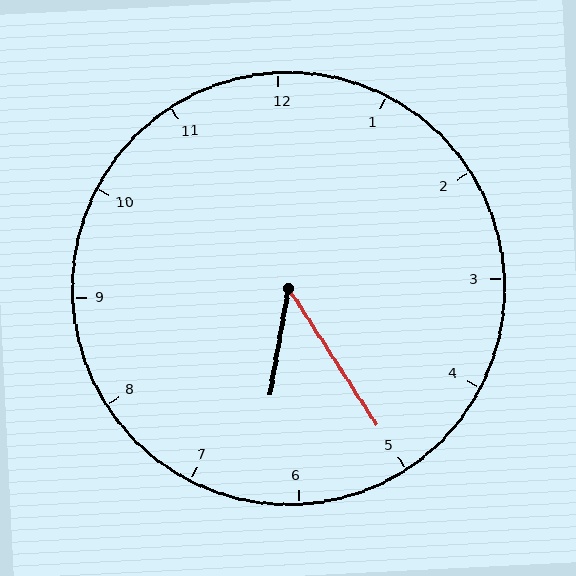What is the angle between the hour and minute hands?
Approximately 42 degrees.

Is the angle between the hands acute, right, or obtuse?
It is acute.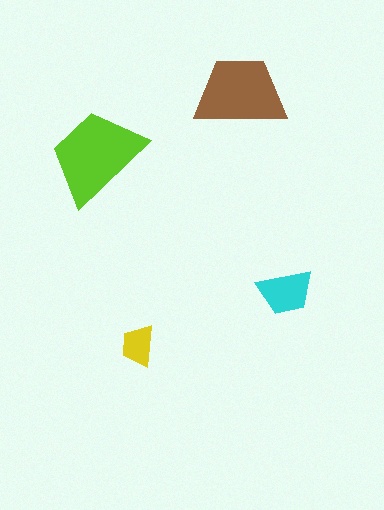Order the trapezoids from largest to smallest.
the lime one, the brown one, the cyan one, the yellow one.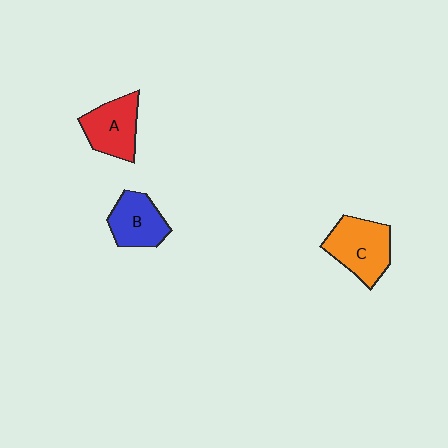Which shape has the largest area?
Shape C (orange).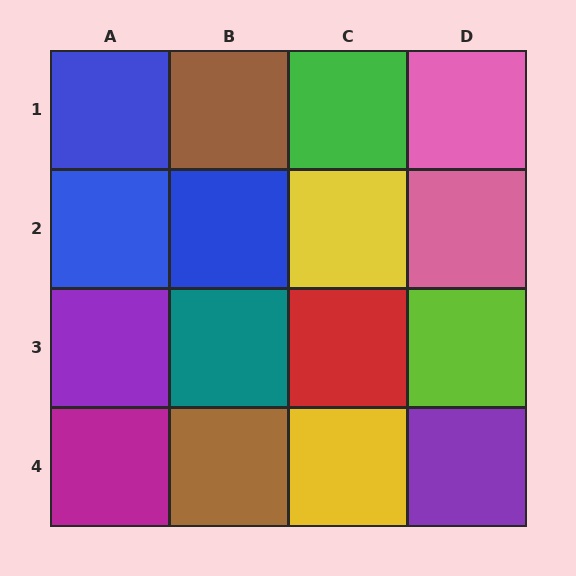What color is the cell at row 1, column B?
Brown.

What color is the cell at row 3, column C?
Red.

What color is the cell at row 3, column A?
Purple.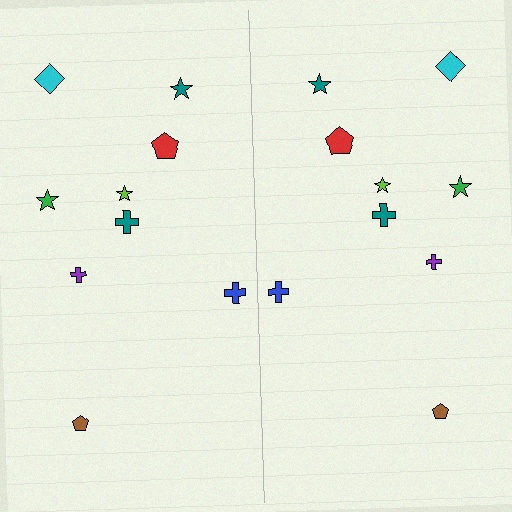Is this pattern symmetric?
Yes, this pattern has bilateral (reflection) symmetry.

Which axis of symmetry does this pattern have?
The pattern has a vertical axis of symmetry running through the center of the image.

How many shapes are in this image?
There are 18 shapes in this image.